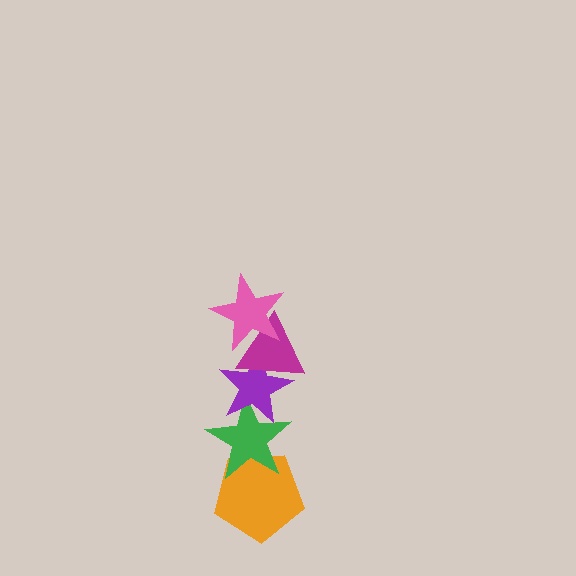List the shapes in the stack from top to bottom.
From top to bottom: the pink star, the magenta triangle, the purple star, the green star, the orange pentagon.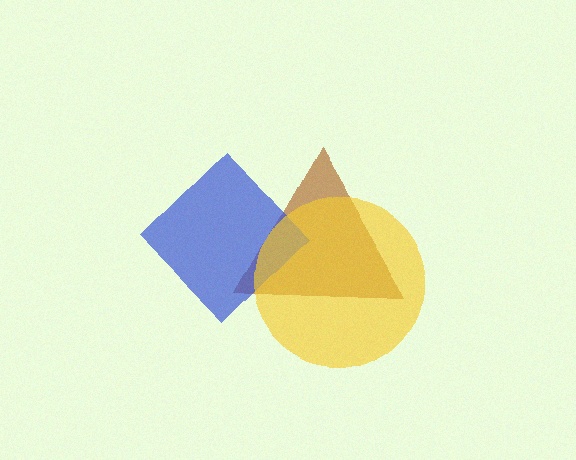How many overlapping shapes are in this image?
There are 3 overlapping shapes in the image.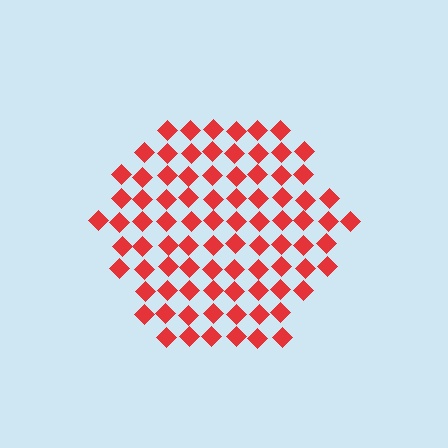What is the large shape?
The large shape is a hexagon.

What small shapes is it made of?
It is made of small diamonds.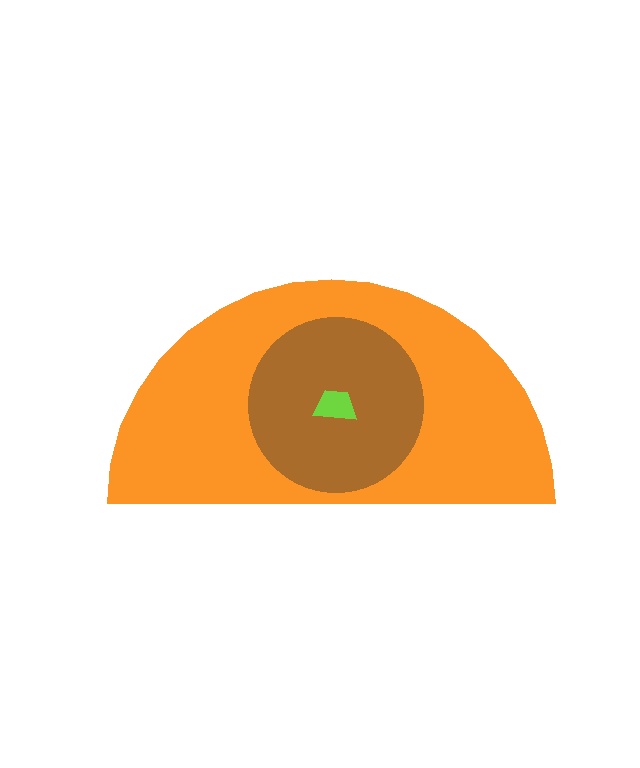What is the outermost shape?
The orange semicircle.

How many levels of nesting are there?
3.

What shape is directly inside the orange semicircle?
The brown circle.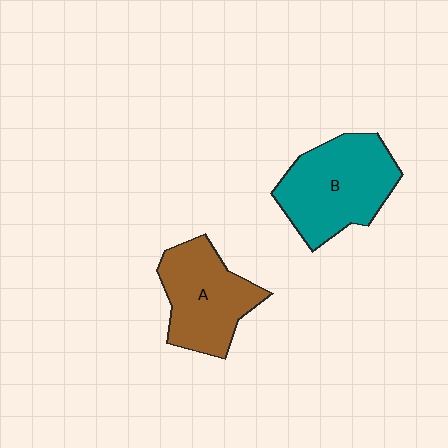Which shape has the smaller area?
Shape A (brown).